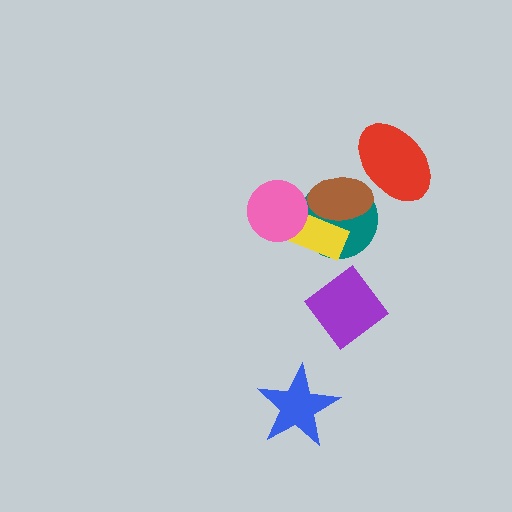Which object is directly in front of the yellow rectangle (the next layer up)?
The brown ellipse is directly in front of the yellow rectangle.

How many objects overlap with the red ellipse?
1 object overlaps with the red ellipse.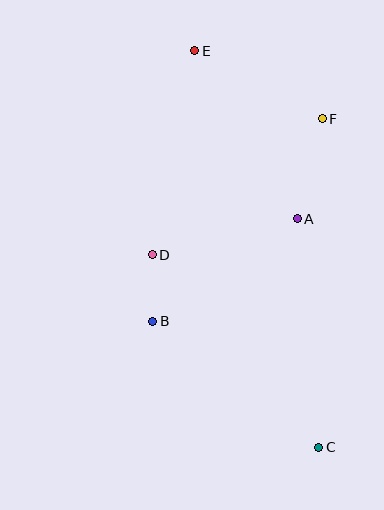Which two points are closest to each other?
Points B and D are closest to each other.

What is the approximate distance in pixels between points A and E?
The distance between A and E is approximately 197 pixels.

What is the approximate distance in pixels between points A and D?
The distance between A and D is approximately 150 pixels.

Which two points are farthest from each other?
Points C and E are farthest from each other.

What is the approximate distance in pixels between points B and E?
The distance between B and E is approximately 274 pixels.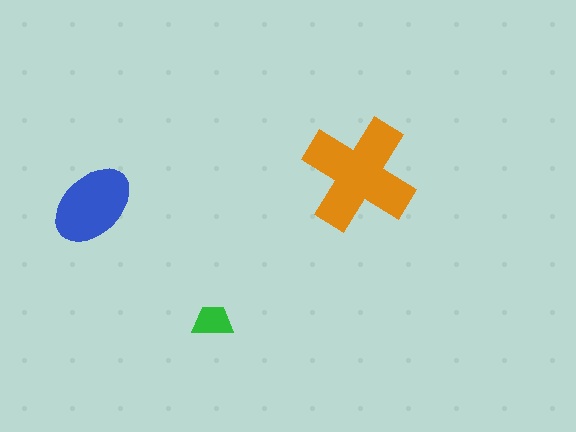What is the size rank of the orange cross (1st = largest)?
1st.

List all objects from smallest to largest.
The green trapezoid, the blue ellipse, the orange cross.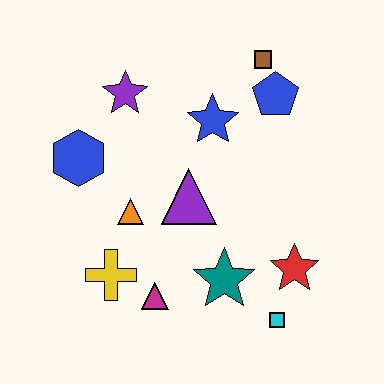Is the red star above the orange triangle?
No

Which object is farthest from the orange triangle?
The brown square is farthest from the orange triangle.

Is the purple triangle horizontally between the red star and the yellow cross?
Yes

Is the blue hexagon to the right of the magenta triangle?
No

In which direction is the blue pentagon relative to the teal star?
The blue pentagon is above the teal star.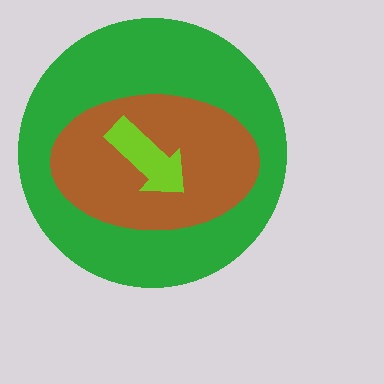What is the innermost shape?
The lime arrow.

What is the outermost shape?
The green circle.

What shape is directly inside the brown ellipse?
The lime arrow.